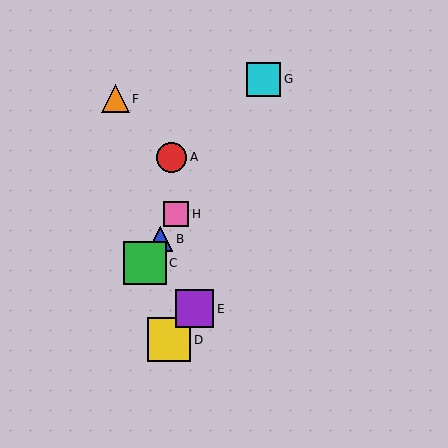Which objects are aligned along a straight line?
Objects B, C, G, H are aligned along a straight line.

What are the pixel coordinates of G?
Object G is at (264, 79).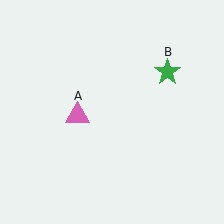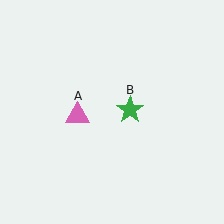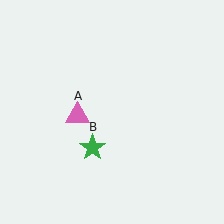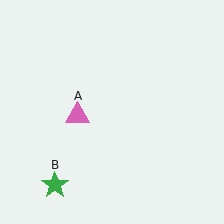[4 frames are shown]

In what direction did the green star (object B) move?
The green star (object B) moved down and to the left.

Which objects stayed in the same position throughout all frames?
Pink triangle (object A) remained stationary.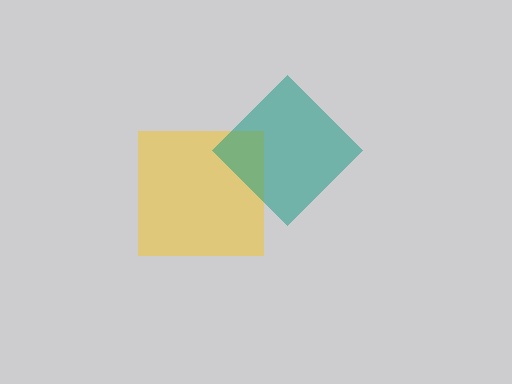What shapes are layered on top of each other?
The layered shapes are: a yellow square, a teal diamond.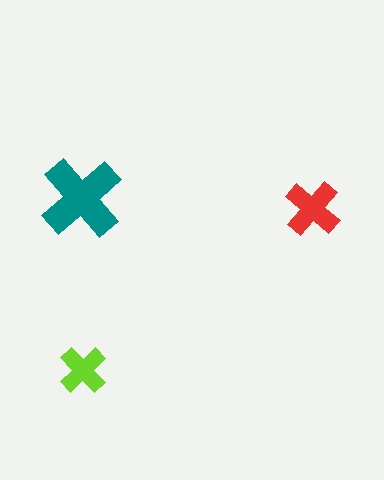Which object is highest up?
The teal cross is topmost.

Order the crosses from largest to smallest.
the teal one, the red one, the lime one.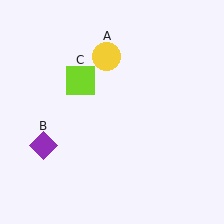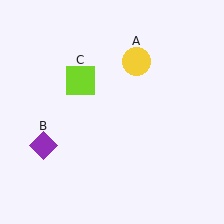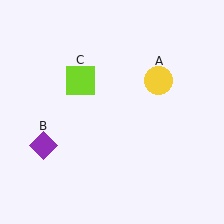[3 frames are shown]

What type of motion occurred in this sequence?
The yellow circle (object A) rotated clockwise around the center of the scene.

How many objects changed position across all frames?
1 object changed position: yellow circle (object A).